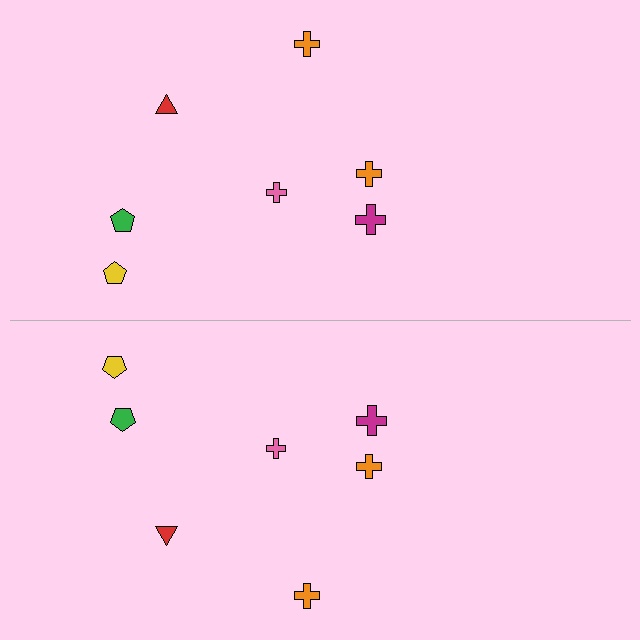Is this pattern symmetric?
Yes, this pattern has bilateral (reflection) symmetry.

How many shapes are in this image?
There are 14 shapes in this image.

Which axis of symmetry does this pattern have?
The pattern has a horizontal axis of symmetry running through the center of the image.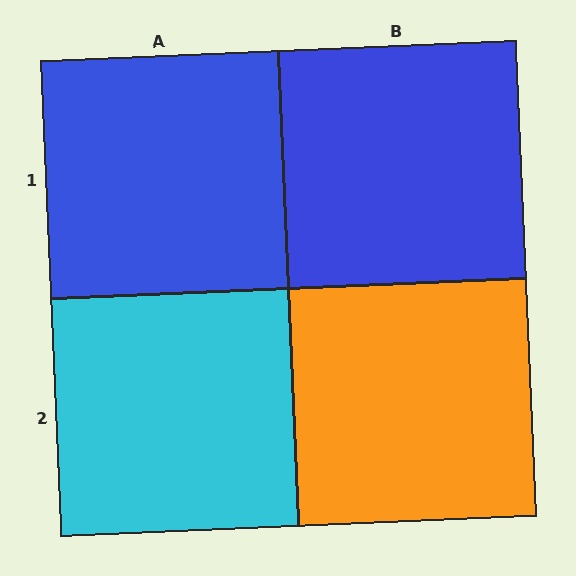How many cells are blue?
2 cells are blue.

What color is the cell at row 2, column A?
Cyan.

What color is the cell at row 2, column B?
Orange.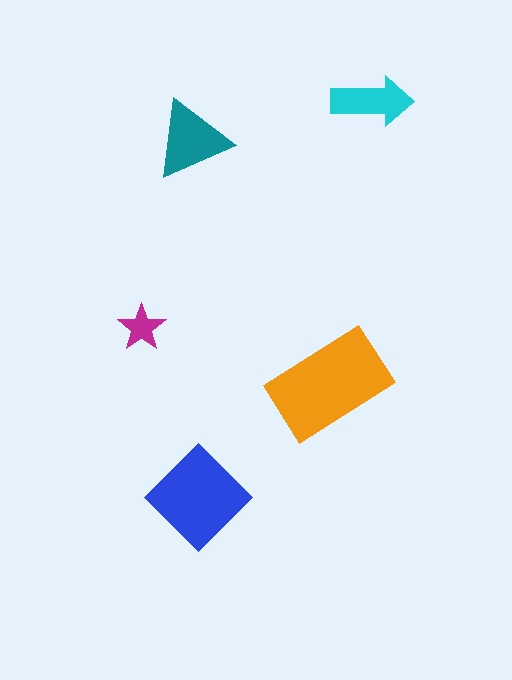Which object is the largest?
The orange rectangle.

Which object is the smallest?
The magenta star.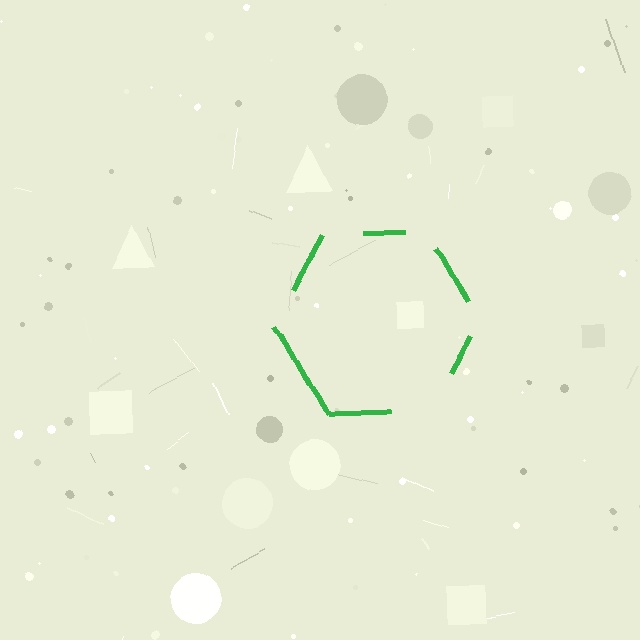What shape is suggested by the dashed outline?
The dashed outline suggests a hexagon.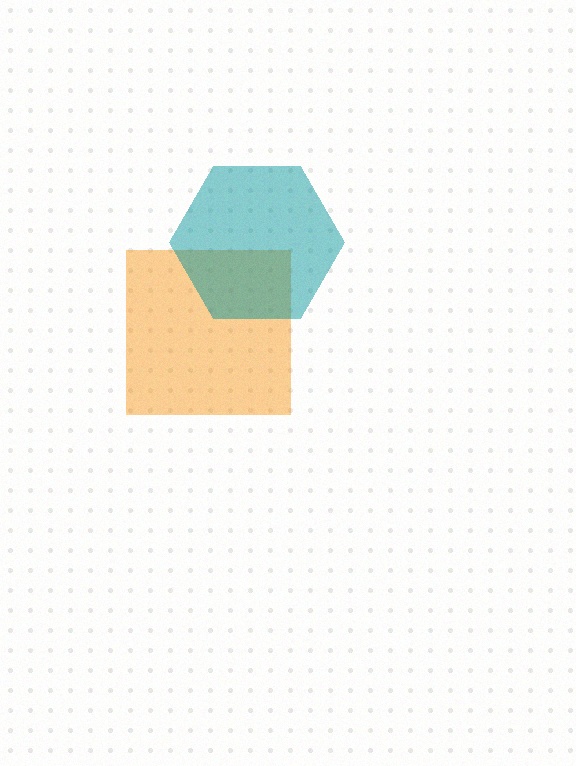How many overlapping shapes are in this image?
There are 2 overlapping shapes in the image.